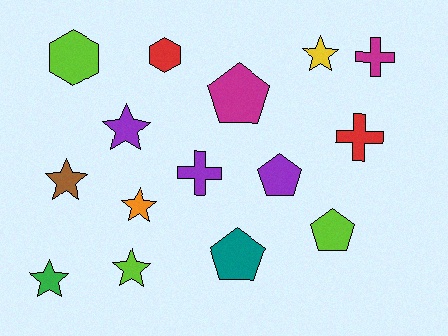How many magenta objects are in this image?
There are 2 magenta objects.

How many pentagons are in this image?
There are 4 pentagons.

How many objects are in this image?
There are 15 objects.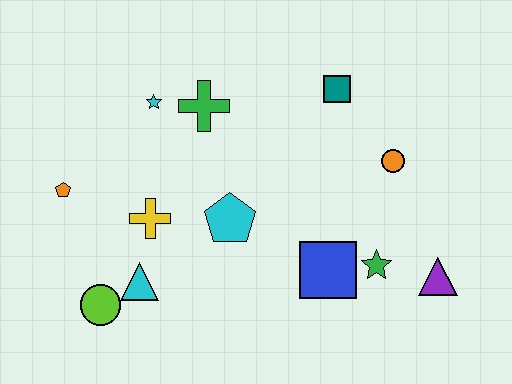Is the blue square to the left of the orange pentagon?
No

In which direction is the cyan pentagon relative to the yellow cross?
The cyan pentagon is to the right of the yellow cross.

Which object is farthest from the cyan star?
The purple triangle is farthest from the cyan star.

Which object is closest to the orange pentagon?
The yellow cross is closest to the orange pentagon.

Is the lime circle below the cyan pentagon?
Yes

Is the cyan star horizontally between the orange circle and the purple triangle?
No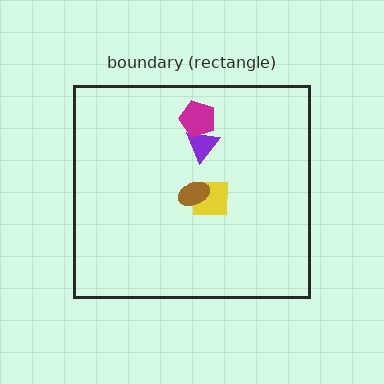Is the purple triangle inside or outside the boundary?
Inside.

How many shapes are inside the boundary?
4 inside, 0 outside.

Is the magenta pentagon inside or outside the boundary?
Inside.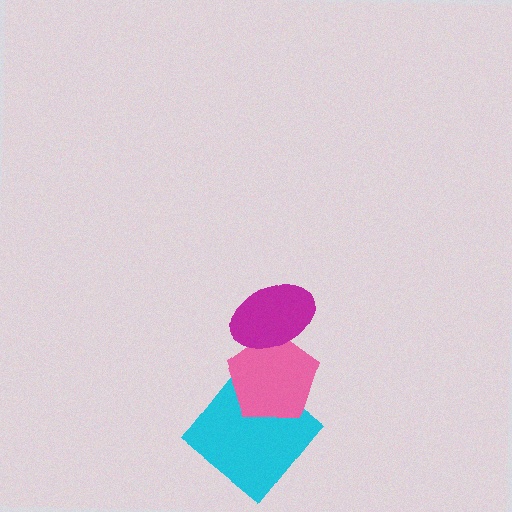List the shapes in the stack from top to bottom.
From top to bottom: the magenta ellipse, the pink pentagon, the cyan diamond.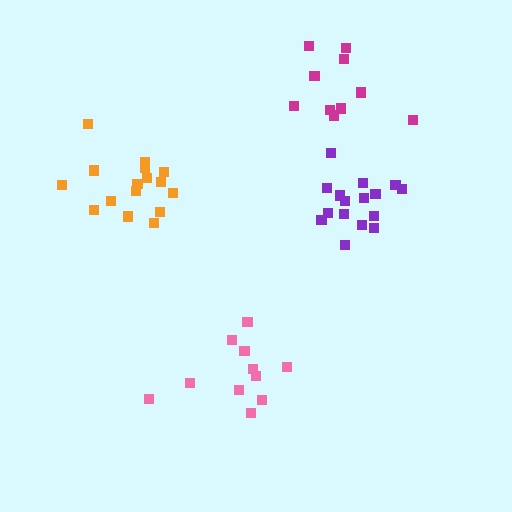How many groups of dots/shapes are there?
There are 4 groups.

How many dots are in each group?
Group 1: 16 dots, Group 2: 11 dots, Group 3: 16 dots, Group 4: 10 dots (53 total).